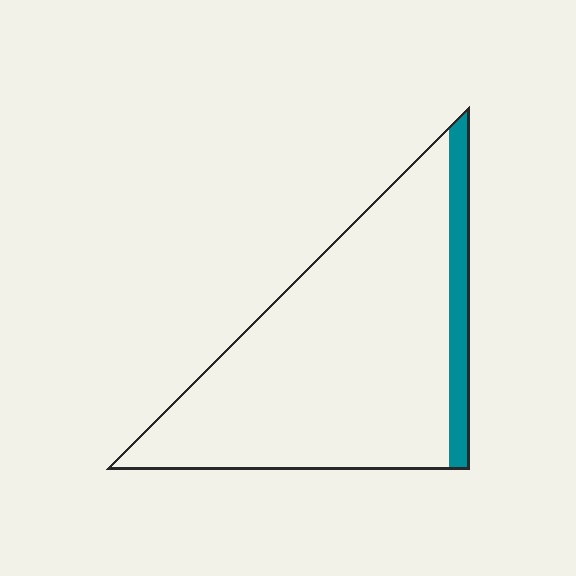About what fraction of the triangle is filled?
About one tenth (1/10).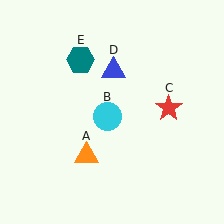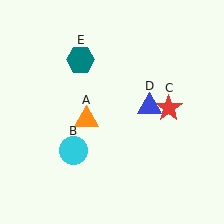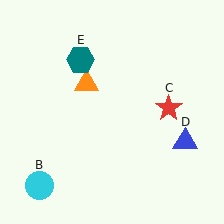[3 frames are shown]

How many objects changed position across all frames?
3 objects changed position: orange triangle (object A), cyan circle (object B), blue triangle (object D).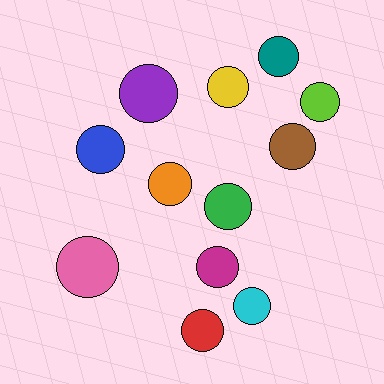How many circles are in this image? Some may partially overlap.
There are 12 circles.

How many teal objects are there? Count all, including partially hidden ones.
There is 1 teal object.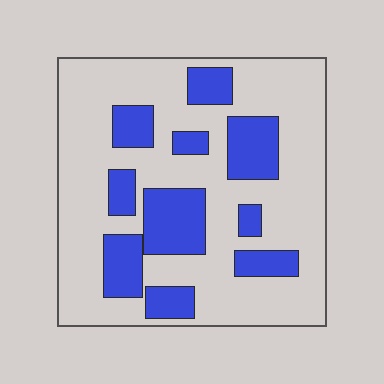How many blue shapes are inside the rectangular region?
10.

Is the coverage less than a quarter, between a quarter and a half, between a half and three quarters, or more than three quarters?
Between a quarter and a half.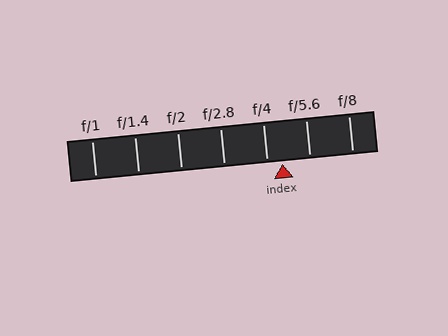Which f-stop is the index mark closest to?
The index mark is closest to f/4.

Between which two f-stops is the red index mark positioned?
The index mark is between f/4 and f/5.6.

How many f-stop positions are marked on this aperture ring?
There are 7 f-stop positions marked.